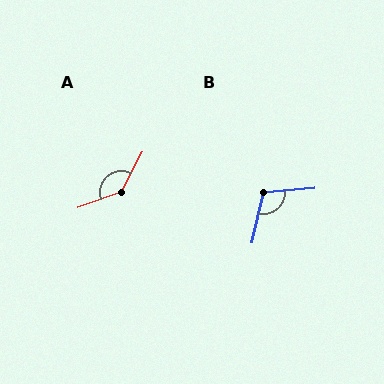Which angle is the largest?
A, at approximately 137 degrees.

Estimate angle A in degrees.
Approximately 137 degrees.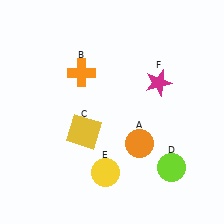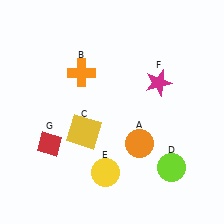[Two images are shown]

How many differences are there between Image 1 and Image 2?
There is 1 difference between the two images.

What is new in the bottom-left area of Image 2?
A red diamond (G) was added in the bottom-left area of Image 2.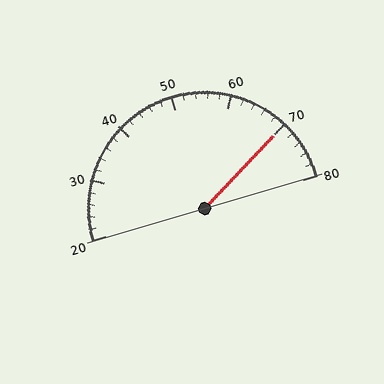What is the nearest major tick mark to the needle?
The nearest major tick mark is 70.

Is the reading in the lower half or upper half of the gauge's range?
The reading is in the upper half of the range (20 to 80).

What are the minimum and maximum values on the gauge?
The gauge ranges from 20 to 80.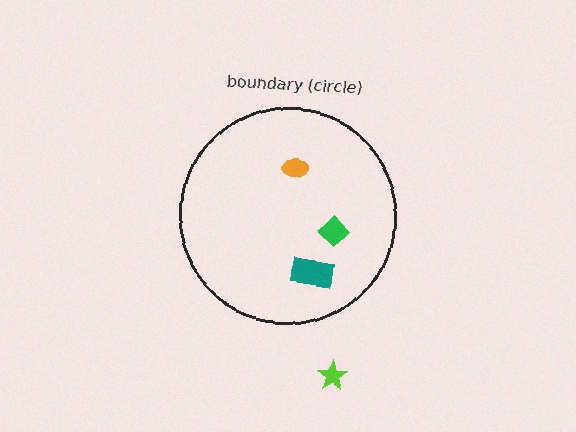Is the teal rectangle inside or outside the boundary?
Inside.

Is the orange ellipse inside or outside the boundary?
Inside.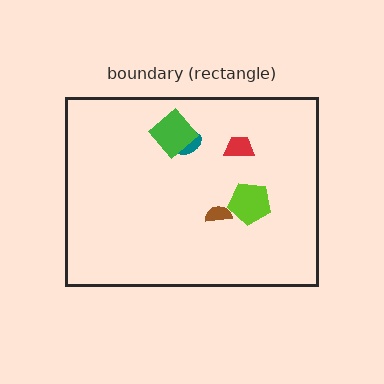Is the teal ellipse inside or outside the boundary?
Inside.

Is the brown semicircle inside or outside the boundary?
Inside.